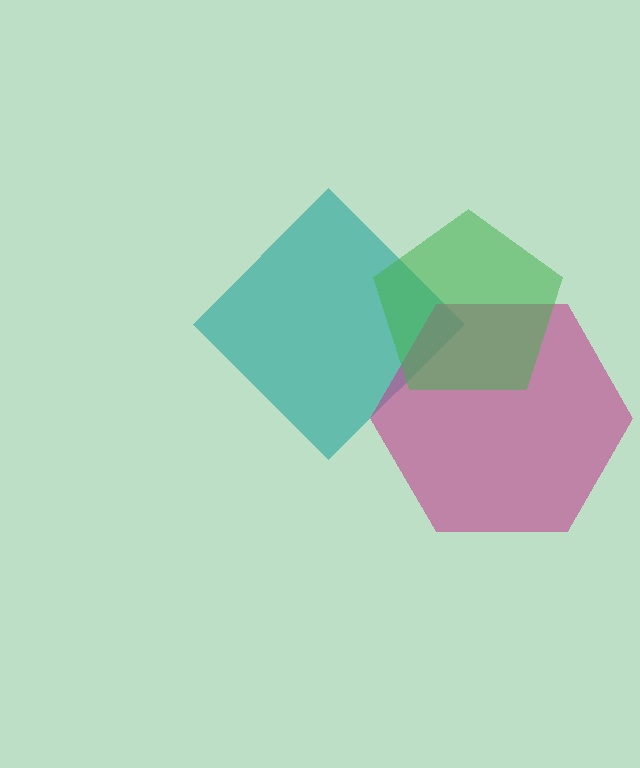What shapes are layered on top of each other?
The layered shapes are: a teal diamond, a magenta hexagon, a green pentagon.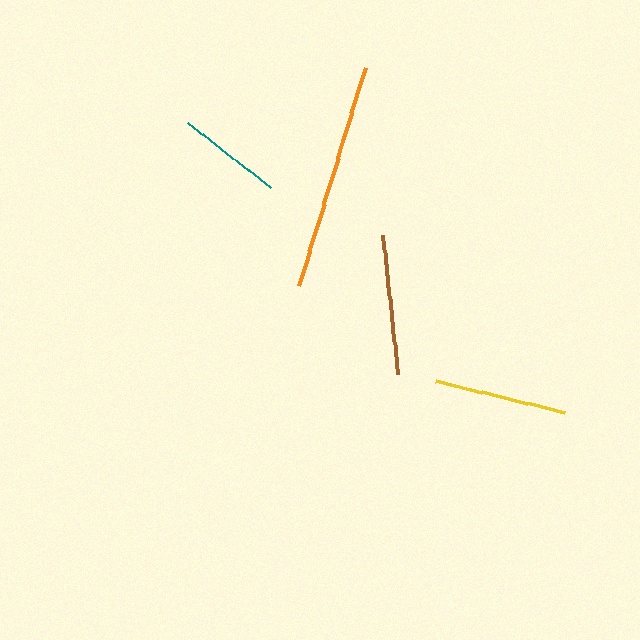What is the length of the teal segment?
The teal segment is approximately 105 pixels long.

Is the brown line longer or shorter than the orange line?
The orange line is longer than the brown line.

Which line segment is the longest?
The orange line is the longest at approximately 229 pixels.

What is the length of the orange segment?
The orange segment is approximately 229 pixels long.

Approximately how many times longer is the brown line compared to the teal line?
The brown line is approximately 1.3 times the length of the teal line.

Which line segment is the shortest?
The teal line is the shortest at approximately 105 pixels.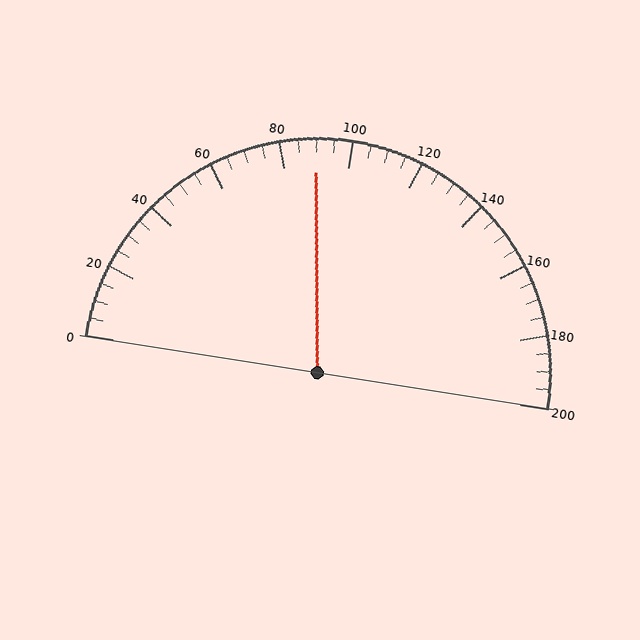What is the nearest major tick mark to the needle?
The nearest major tick mark is 80.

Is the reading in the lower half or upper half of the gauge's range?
The reading is in the lower half of the range (0 to 200).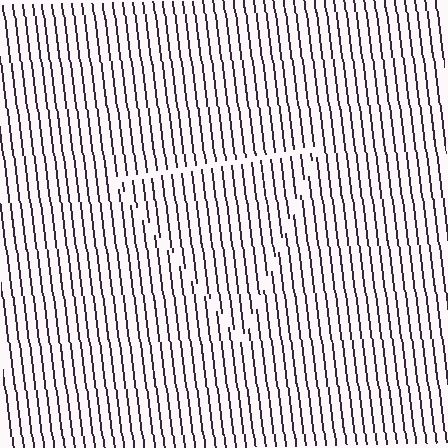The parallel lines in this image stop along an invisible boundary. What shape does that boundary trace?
An illusory triangle. The interior of the shape contains the same grating, shifted by half a period — the contour is defined by the phase discontinuity where line-ends from the inner and outer gratings abut.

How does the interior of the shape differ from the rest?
The interior of the shape contains the same grating, shifted by half a period — the contour is defined by the phase discontinuity where line-ends from the inner and outer gratings abut.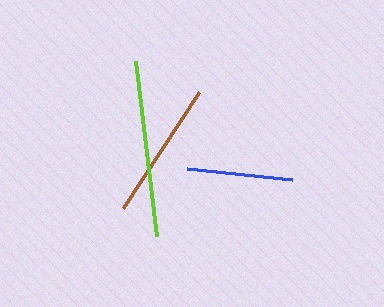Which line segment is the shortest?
The blue line is the shortest at approximately 106 pixels.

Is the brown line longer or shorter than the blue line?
The brown line is longer than the blue line.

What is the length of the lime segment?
The lime segment is approximately 177 pixels long.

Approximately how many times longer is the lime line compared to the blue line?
The lime line is approximately 1.7 times the length of the blue line.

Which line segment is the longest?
The lime line is the longest at approximately 177 pixels.